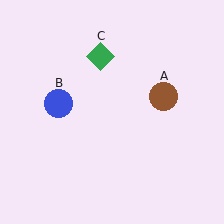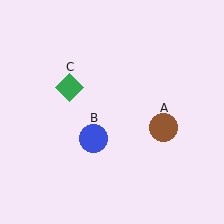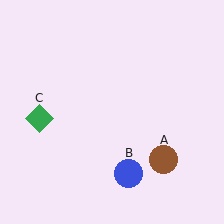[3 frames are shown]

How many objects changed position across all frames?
3 objects changed position: brown circle (object A), blue circle (object B), green diamond (object C).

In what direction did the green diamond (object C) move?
The green diamond (object C) moved down and to the left.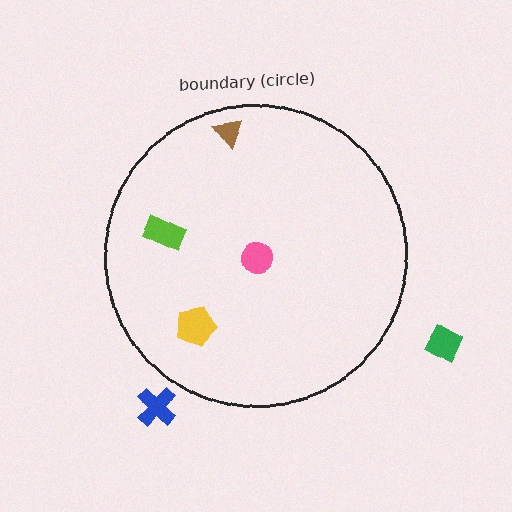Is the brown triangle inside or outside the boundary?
Inside.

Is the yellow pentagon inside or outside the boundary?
Inside.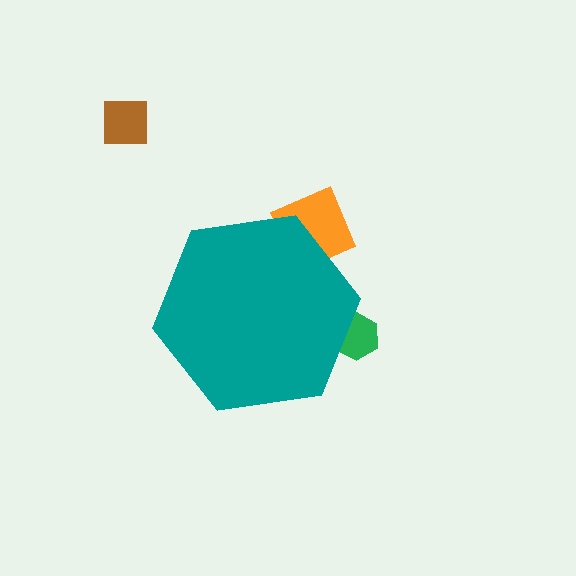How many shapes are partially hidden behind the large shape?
2 shapes are partially hidden.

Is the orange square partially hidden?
Yes, the orange square is partially hidden behind the teal hexagon.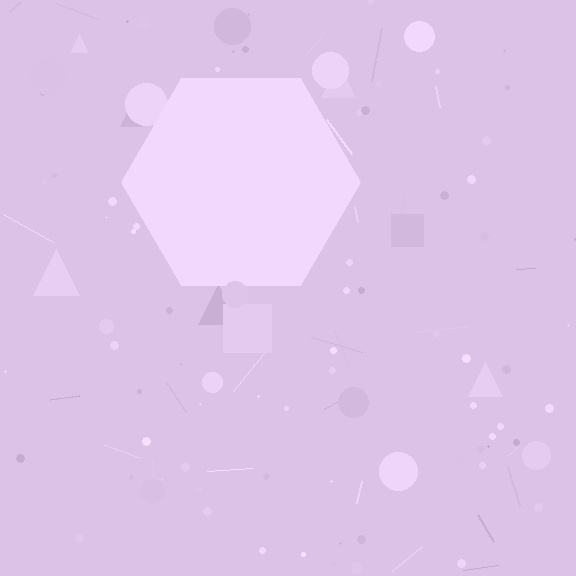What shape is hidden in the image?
A hexagon is hidden in the image.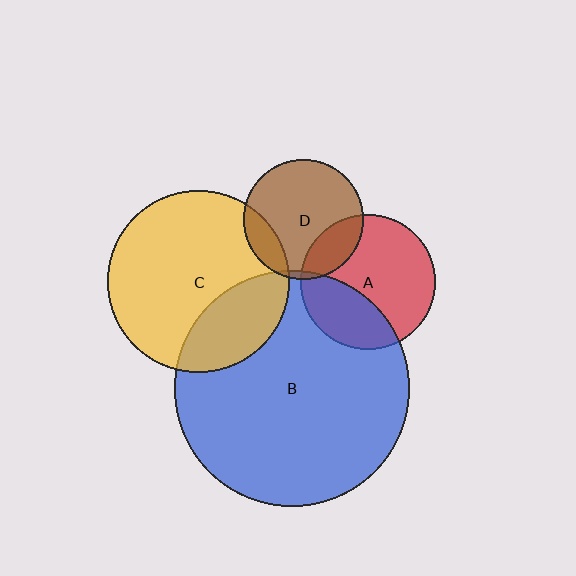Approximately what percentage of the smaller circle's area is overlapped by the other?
Approximately 15%.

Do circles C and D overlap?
Yes.